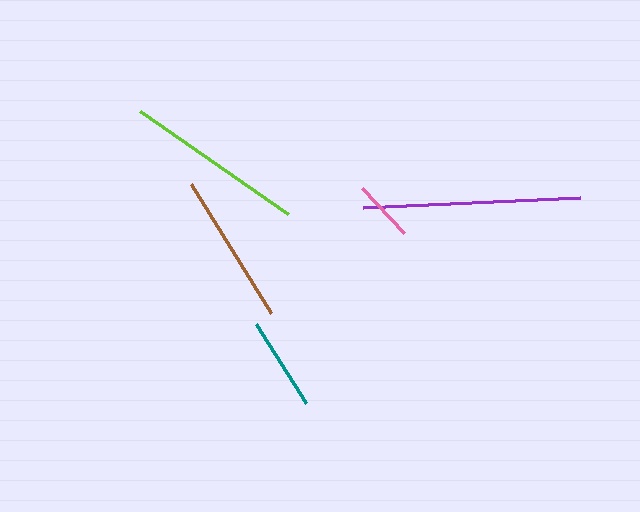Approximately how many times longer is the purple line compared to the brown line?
The purple line is approximately 1.4 times the length of the brown line.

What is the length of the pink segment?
The pink segment is approximately 62 pixels long.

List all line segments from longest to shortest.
From longest to shortest: purple, lime, brown, teal, pink.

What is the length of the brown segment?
The brown segment is approximately 152 pixels long.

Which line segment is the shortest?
The pink line is the shortest at approximately 62 pixels.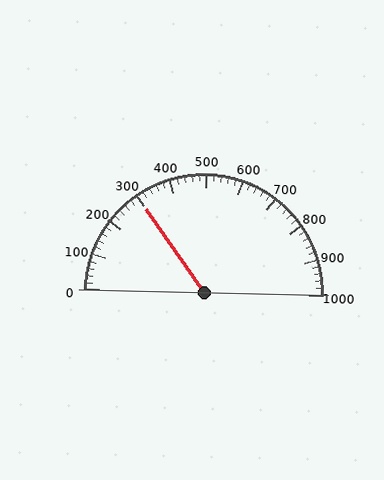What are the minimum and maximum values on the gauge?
The gauge ranges from 0 to 1000.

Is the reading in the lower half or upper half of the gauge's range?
The reading is in the lower half of the range (0 to 1000).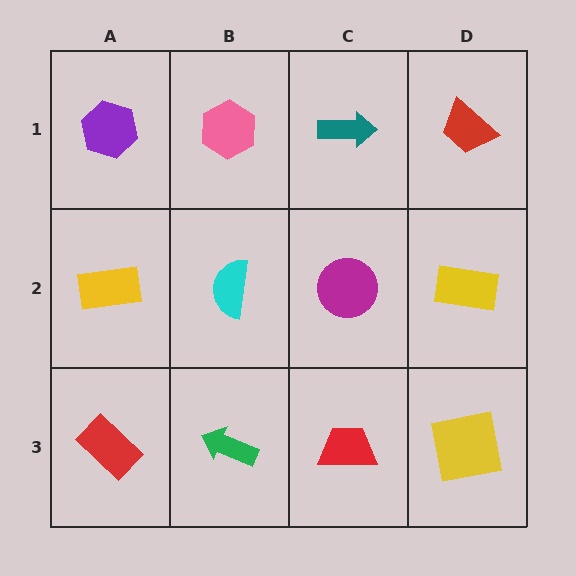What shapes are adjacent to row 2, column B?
A pink hexagon (row 1, column B), a green arrow (row 3, column B), a yellow rectangle (row 2, column A), a magenta circle (row 2, column C).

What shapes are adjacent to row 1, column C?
A magenta circle (row 2, column C), a pink hexagon (row 1, column B), a red trapezoid (row 1, column D).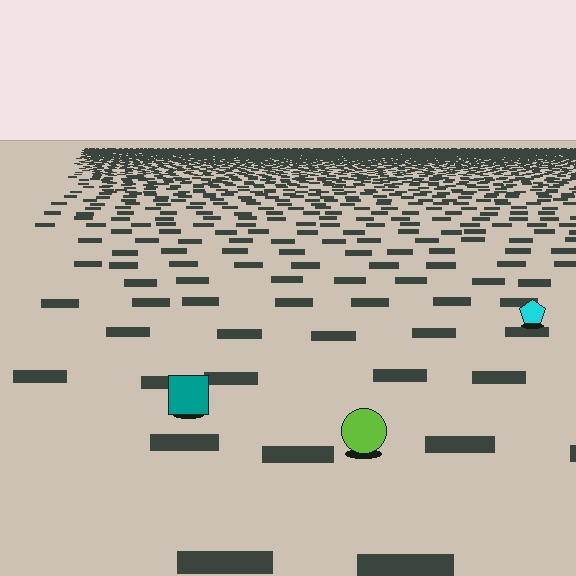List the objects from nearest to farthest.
From nearest to farthest: the lime circle, the teal square, the cyan pentagon.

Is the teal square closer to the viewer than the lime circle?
No. The lime circle is closer — you can tell from the texture gradient: the ground texture is coarser near it.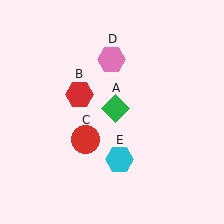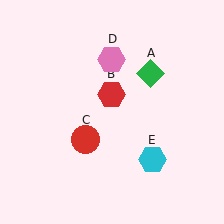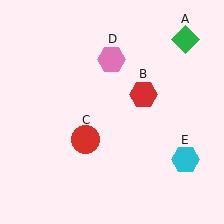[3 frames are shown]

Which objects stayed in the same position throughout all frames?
Red circle (object C) and pink hexagon (object D) remained stationary.